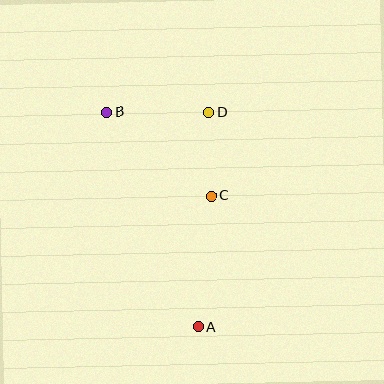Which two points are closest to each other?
Points C and D are closest to each other.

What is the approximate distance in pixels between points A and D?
The distance between A and D is approximately 214 pixels.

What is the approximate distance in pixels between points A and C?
The distance between A and C is approximately 131 pixels.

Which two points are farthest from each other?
Points A and B are farthest from each other.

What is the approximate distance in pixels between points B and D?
The distance between B and D is approximately 102 pixels.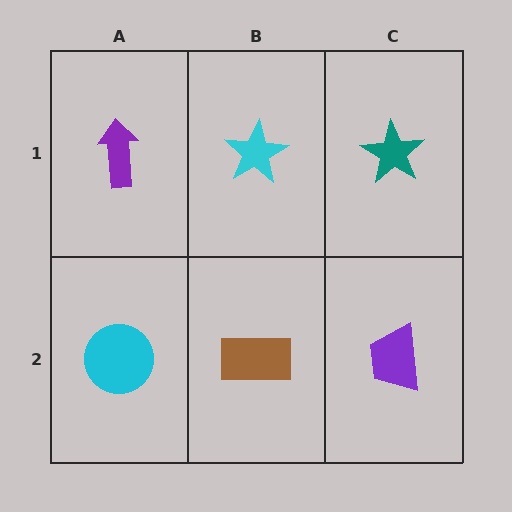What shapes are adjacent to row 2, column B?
A cyan star (row 1, column B), a cyan circle (row 2, column A), a purple trapezoid (row 2, column C).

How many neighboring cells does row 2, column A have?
2.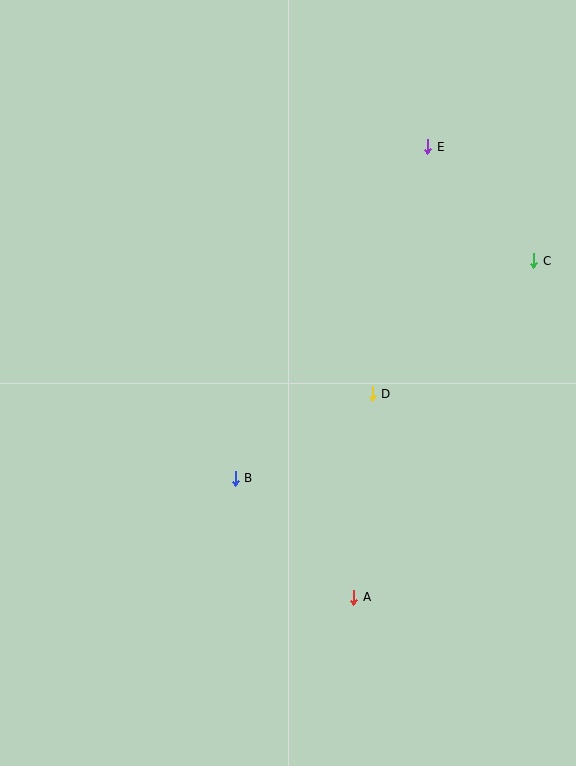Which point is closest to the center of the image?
Point D at (372, 394) is closest to the center.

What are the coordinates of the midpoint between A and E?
The midpoint between A and E is at (391, 372).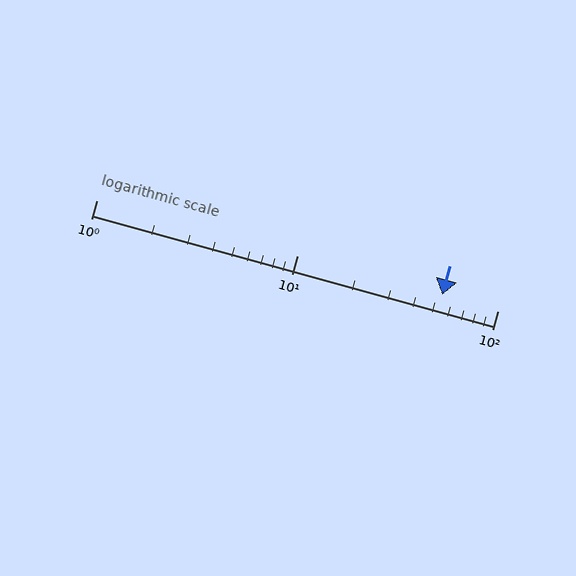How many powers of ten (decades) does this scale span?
The scale spans 2 decades, from 1 to 100.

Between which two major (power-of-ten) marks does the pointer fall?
The pointer is between 10 and 100.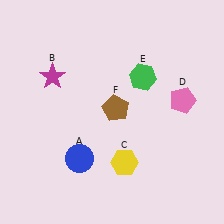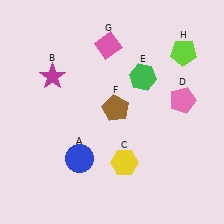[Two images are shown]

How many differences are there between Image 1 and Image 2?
There are 2 differences between the two images.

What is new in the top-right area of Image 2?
A lime pentagon (H) was added in the top-right area of Image 2.